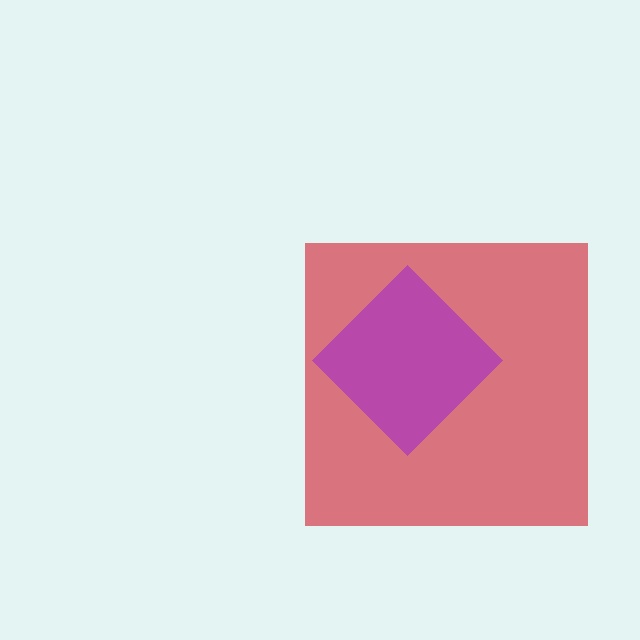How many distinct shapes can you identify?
There are 2 distinct shapes: a red square, a purple diamond.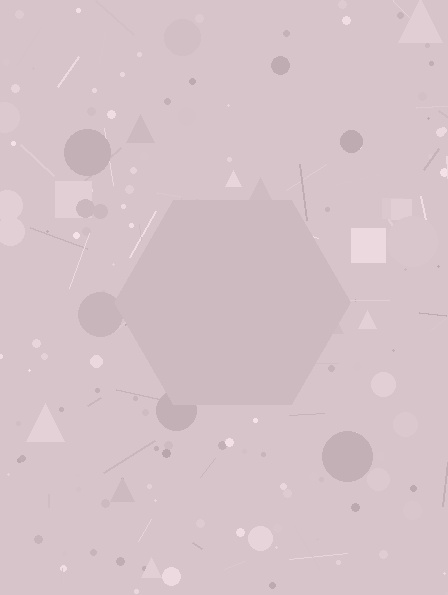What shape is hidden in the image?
A hexagon is hidden in the image.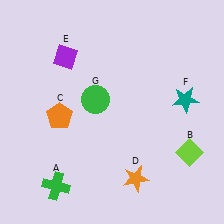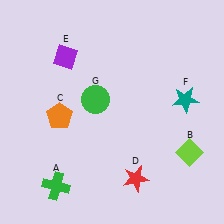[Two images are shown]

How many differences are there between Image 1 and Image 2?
There is 1 difference between the two images.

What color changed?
The star (D) changed from orange in Image 1 to red in Image 2.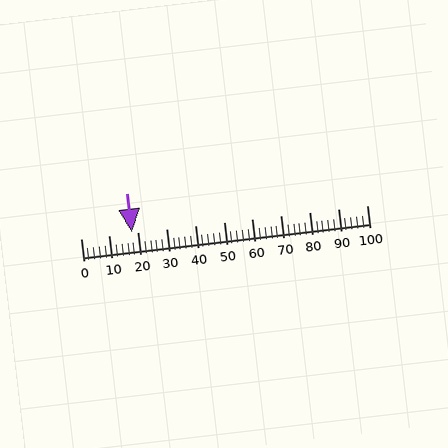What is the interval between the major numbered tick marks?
The major tick marks are spaced 10 units apart.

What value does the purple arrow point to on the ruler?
The purple arrow points to approximately 18.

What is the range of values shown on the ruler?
The ruler shows values from 0 to 100.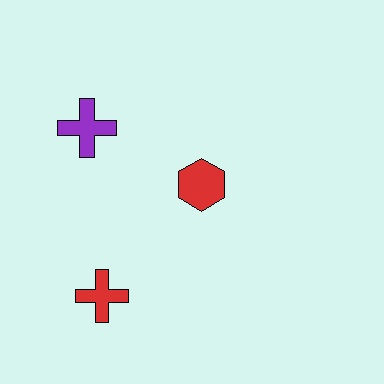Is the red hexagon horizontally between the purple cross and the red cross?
No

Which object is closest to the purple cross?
The red hexagon is closest to the purple cross.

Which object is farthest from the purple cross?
The red cross is farthest from the purple cross.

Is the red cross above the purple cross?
No